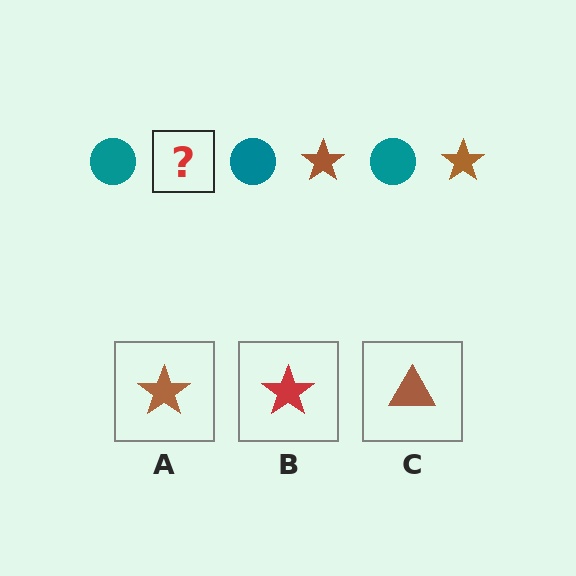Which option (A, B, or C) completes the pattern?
A.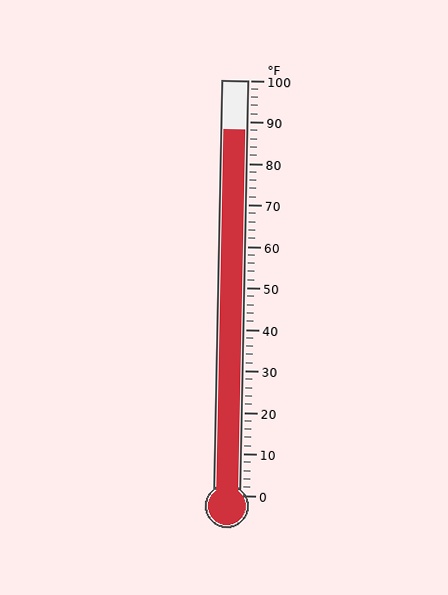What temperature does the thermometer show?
The thermometer shows approximately 88°F.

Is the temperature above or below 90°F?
The temperature is below 90°F.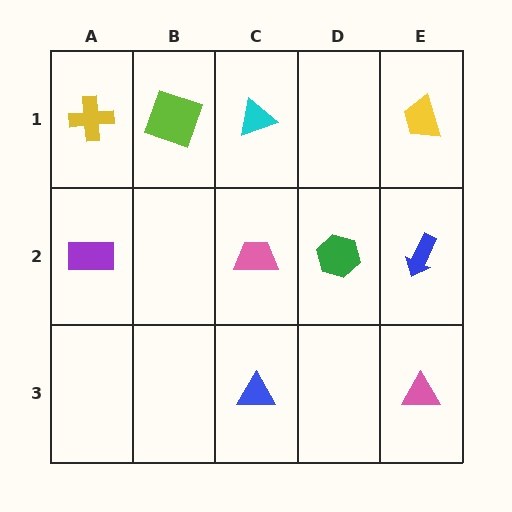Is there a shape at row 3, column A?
No, that cell is empty.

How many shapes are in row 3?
2 shapes.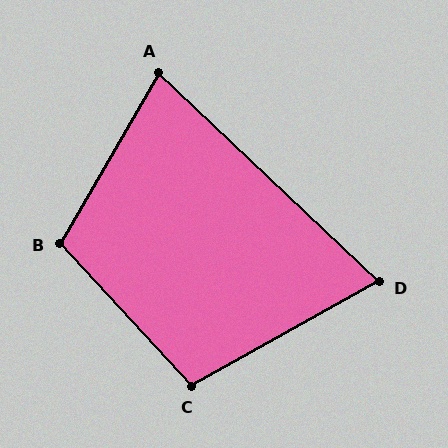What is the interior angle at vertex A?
Approximately 76 degrees (acute).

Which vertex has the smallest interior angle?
D, at approximately 73 degrees.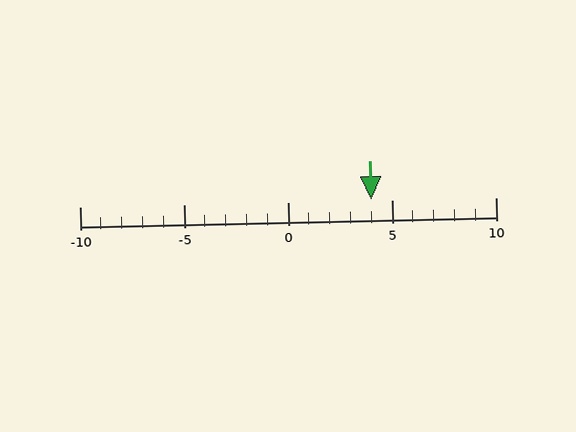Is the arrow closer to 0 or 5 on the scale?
The arrow is closer to 5.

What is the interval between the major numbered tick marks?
The major tick marks are spaced 5 units apart.